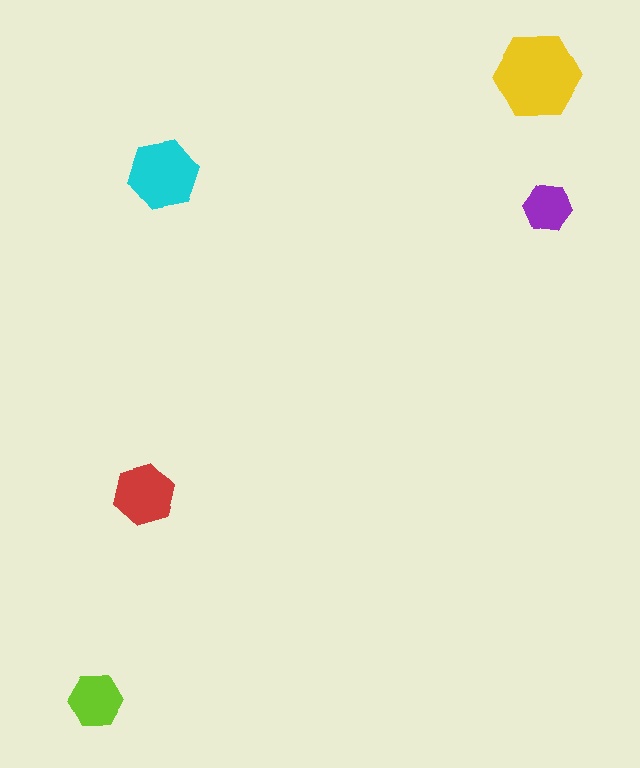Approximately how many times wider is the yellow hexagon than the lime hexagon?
About 1.5 times wider.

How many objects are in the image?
There are 5 objects in the image.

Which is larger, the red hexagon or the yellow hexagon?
The yellow one.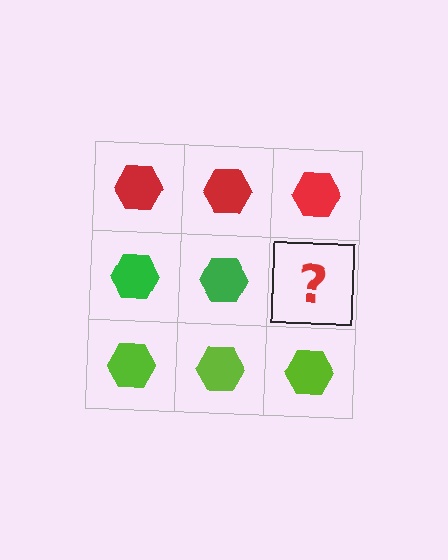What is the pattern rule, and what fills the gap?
The rule is that each row has a consistent color. The gap should be filled with a green hexagon.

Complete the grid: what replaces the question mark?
The question mark should be replaced with a green hexagon.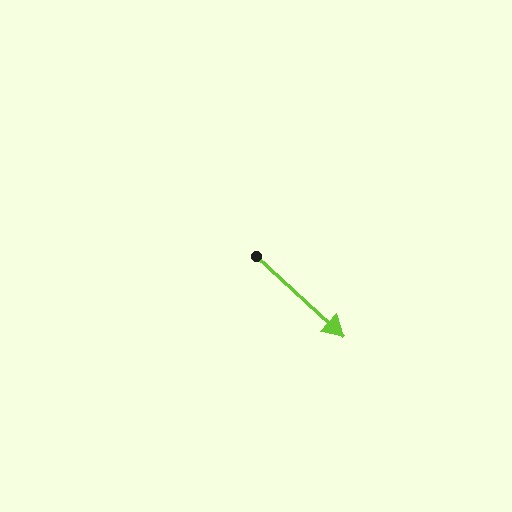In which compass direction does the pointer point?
Southeast.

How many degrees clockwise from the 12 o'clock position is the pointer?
Approximately 133 degrees.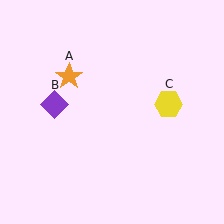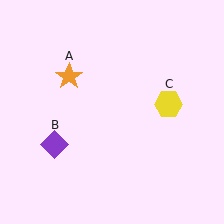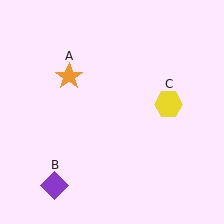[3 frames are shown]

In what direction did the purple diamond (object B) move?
The purple diamond (object B) moved down.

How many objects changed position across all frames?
1 object changed position: purple diamond (object B).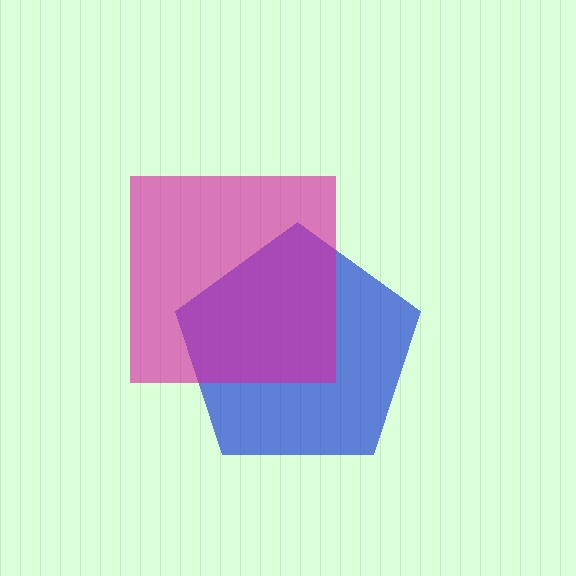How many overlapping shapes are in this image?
There are 2 overlapping shapes in the image.